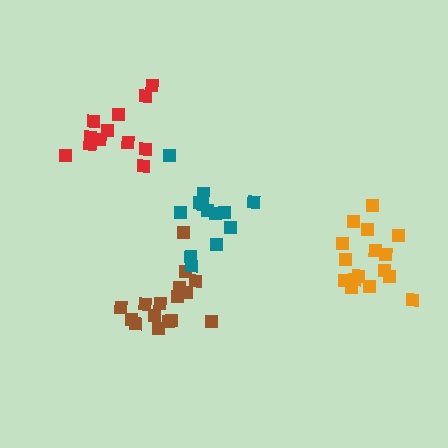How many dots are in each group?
Group 1: 16 dots, Group 2: 13 dots, Group 3: 13 dots, Group 4: 16 dots (58 total).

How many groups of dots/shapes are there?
There are 4 groups.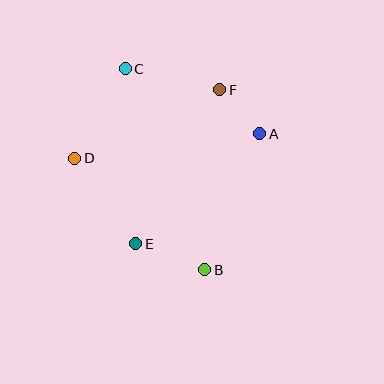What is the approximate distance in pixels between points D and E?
The distance between D and E is approximately 105 pixels.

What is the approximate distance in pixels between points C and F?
The distance between C and F is approximately 97 pixels.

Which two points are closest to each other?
Points A and F are closest to each other.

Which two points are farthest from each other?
Points B and C are farthest from each other.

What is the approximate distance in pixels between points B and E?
The distance between B and E is approximately 74 pixels.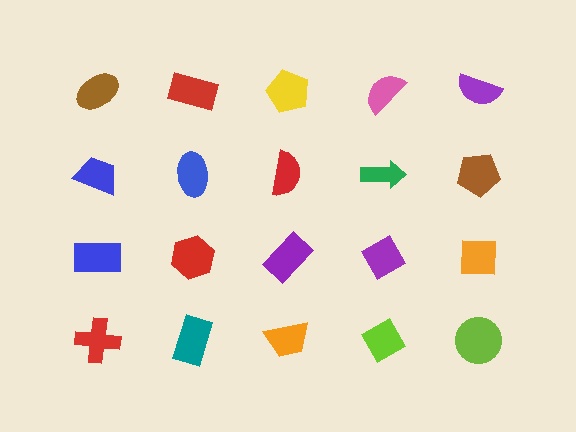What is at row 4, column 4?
A lime diamond.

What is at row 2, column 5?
A brown pentagon.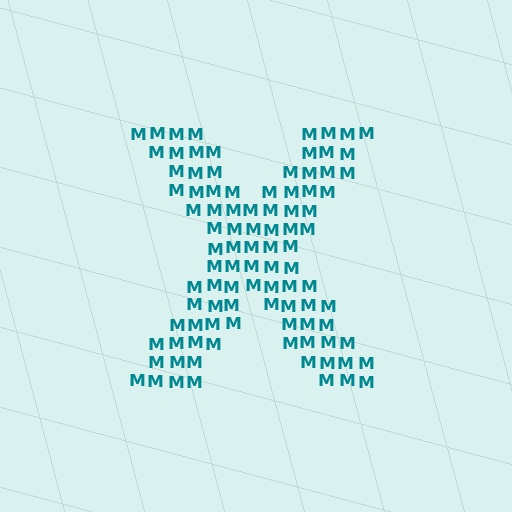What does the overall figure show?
The overall figure shows the letter X.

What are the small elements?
The small elements are letter M's.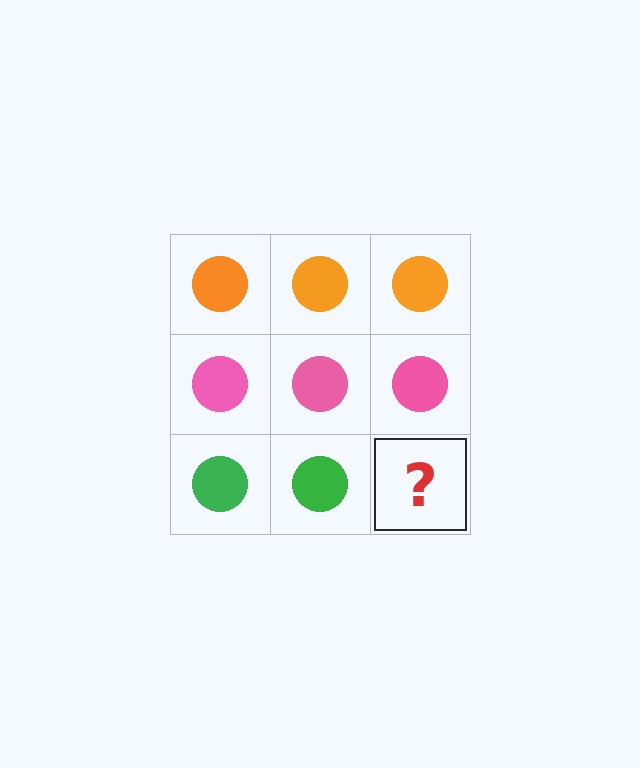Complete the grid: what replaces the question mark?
The question mark should be replaced with a green circle.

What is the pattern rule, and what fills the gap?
The rule is that each row has a consistent color. The gap should be filled with a green circle.